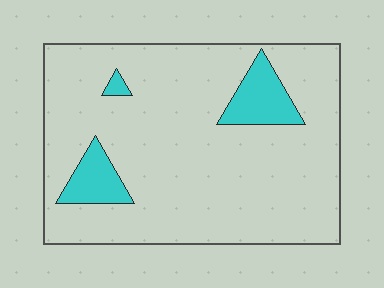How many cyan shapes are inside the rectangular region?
3.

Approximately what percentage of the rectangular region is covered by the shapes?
Approximately 10%.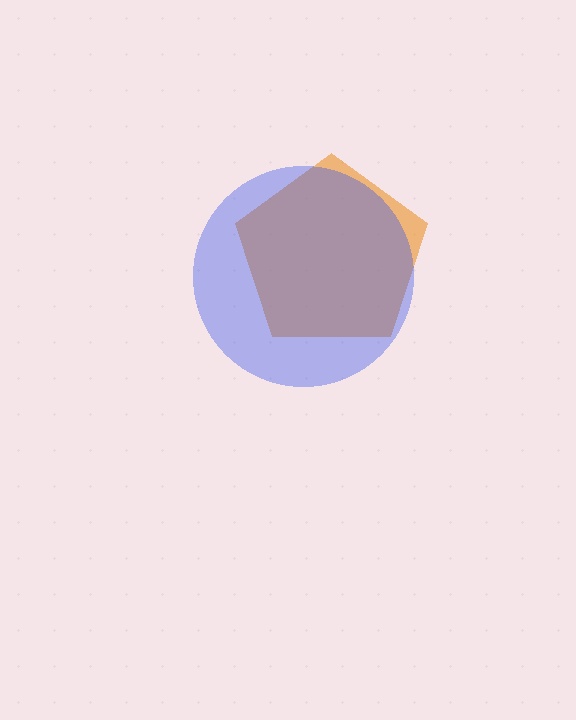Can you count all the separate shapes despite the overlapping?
Yes, there are 2 separate shapes.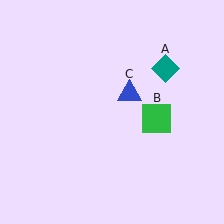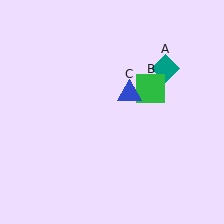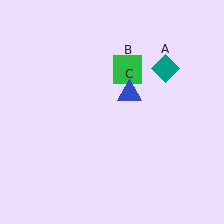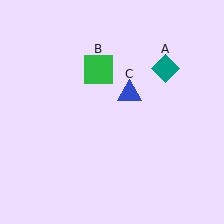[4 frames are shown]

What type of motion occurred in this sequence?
The green square (object B) rotated counterclockwise around the center of the scene.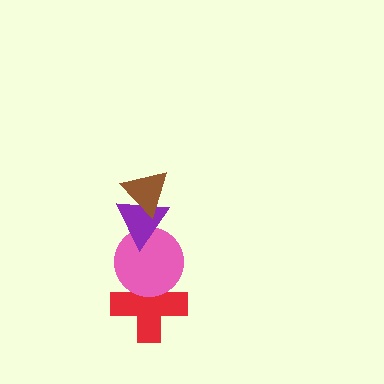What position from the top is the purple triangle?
The purple triangle is 2nd from the top.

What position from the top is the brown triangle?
The brown triangle is 1st from the top.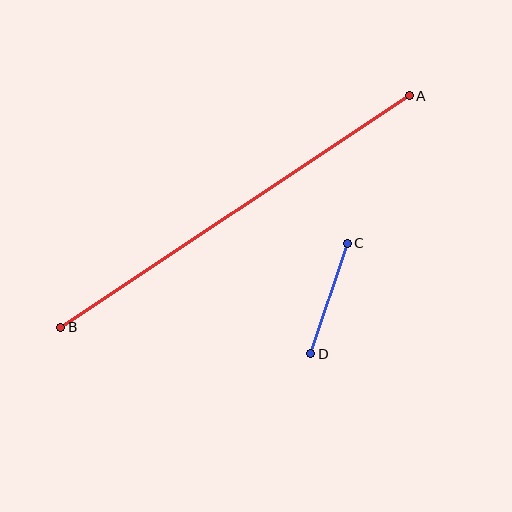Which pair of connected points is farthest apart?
Points A and B are farthest apart.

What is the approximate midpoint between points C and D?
The midpoint is at approximately (329, 299) pixels.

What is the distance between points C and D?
The distance is approximately 117 pixels.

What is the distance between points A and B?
The distance is approximately 419 pixels.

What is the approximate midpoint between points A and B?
The midpoint is at approximately (235, 211) pixels.